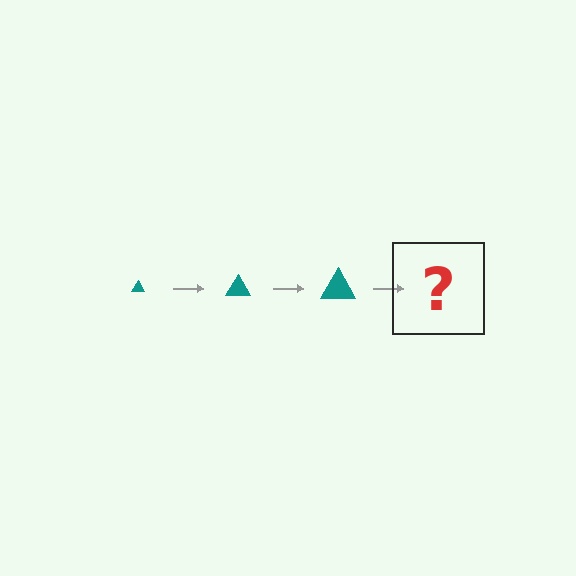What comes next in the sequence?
The next element should be a teal triangle, larger than the previous one.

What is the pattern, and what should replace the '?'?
The pattern is that the triangle gets progressively larger each step. The '?' should be a teal triangle, larger than the previous one.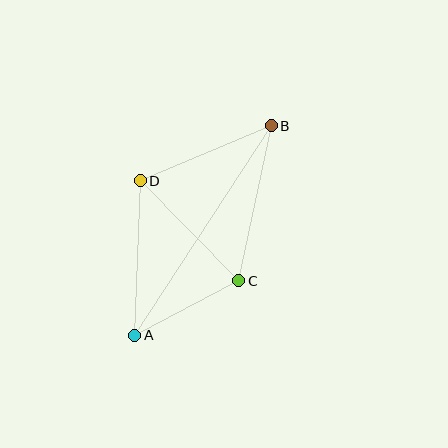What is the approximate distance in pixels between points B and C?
The distance between B and C is approximately 158 pixels.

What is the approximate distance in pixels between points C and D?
The distance between C and D is approximately 140 pixels.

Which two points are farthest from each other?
Points A and B are farthest from each other.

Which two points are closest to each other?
Points A and C are closest to each other.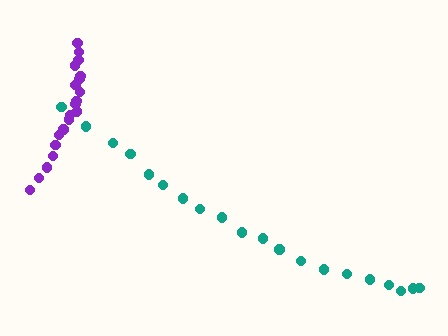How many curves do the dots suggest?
There are 2 distinct paths.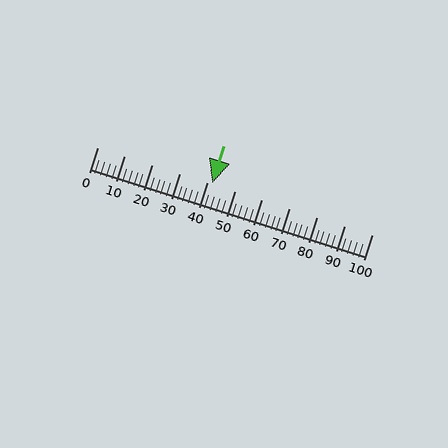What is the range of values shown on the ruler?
The ruler shows values from 0 to 100.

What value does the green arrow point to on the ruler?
The green arrow points to approximately 42.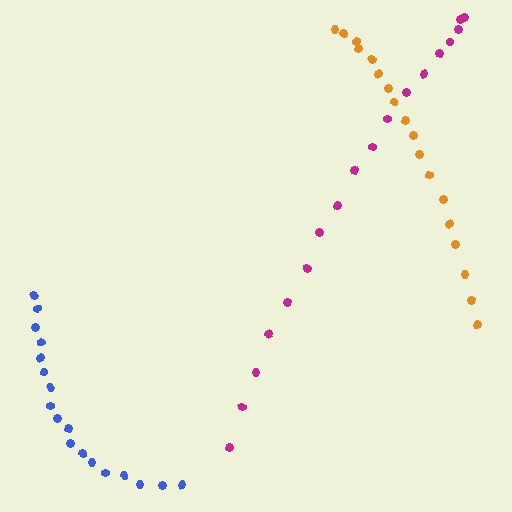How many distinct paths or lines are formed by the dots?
There are 3 distinct paths.